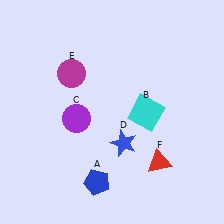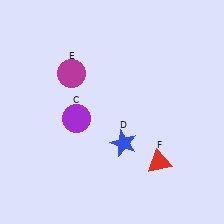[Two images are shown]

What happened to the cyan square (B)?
The cyan square (B) was removed in Image 2. It was in the bottom-right area of Image 1.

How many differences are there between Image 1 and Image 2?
There are 2 differences between the two images.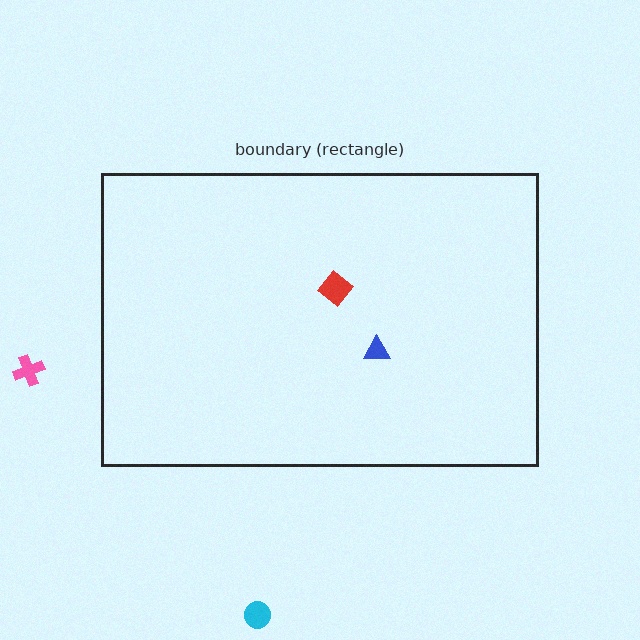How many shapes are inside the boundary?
2 inside, 2 outside.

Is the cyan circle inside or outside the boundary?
Outside.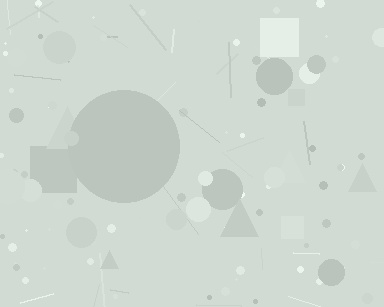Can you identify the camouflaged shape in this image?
The camouflaged shape is a circle.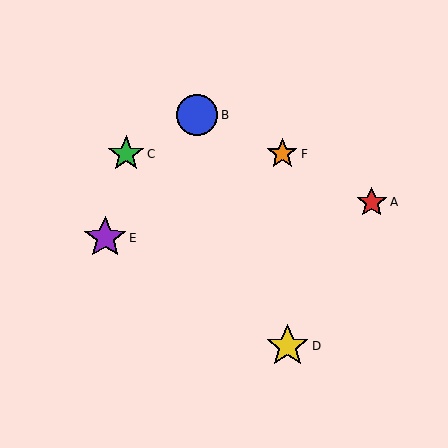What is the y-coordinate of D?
Object D is at y≈346.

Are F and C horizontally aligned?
Yes, both are at y≈154.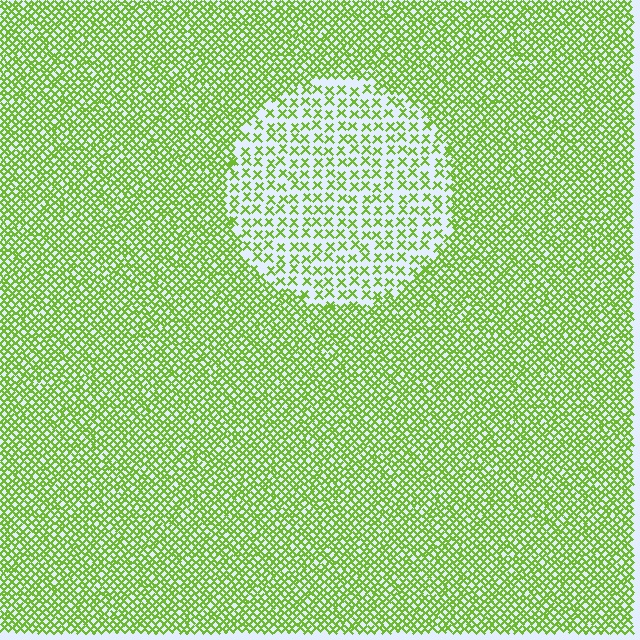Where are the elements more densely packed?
The elements are more densely packed outside the circle boundary.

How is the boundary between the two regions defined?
The boundary is defined by a change in element density (approximately 2.4x ratio). All elements are the same color, size, and shape.